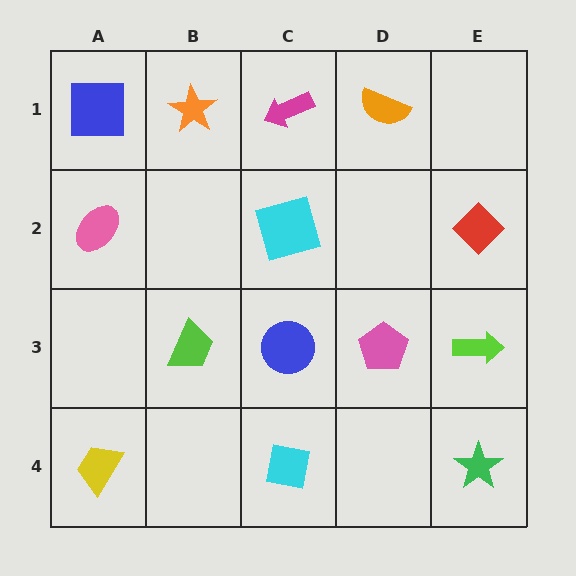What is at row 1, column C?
A magenta arrow.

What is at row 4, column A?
A yellow trapezoid.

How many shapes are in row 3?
4 shapes.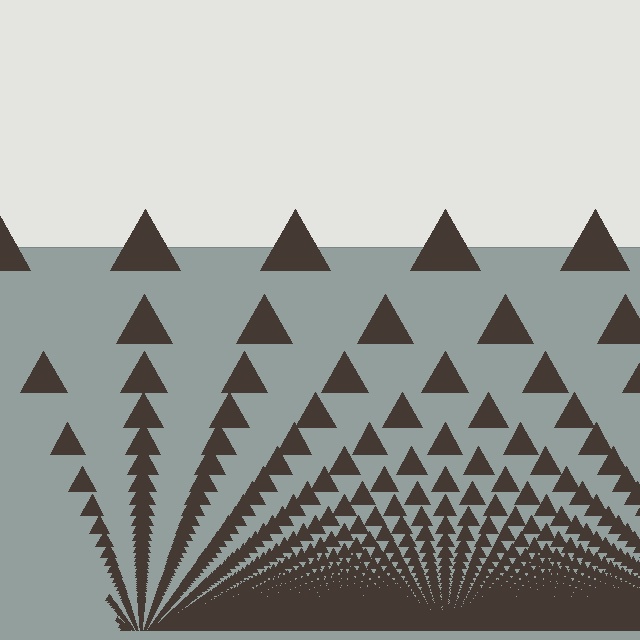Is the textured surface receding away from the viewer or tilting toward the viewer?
The surface appears to tilt toward the viewer. Texture elements get larger and sparser toward the top.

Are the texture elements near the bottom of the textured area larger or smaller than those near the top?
Smaller. The gradient is inverted — elements near the bottom are smaller and denser.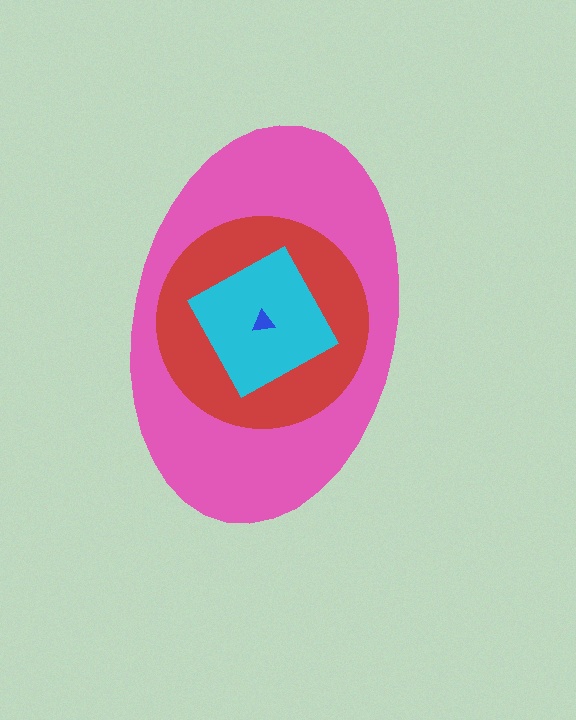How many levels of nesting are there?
4.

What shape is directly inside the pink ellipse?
The red circle.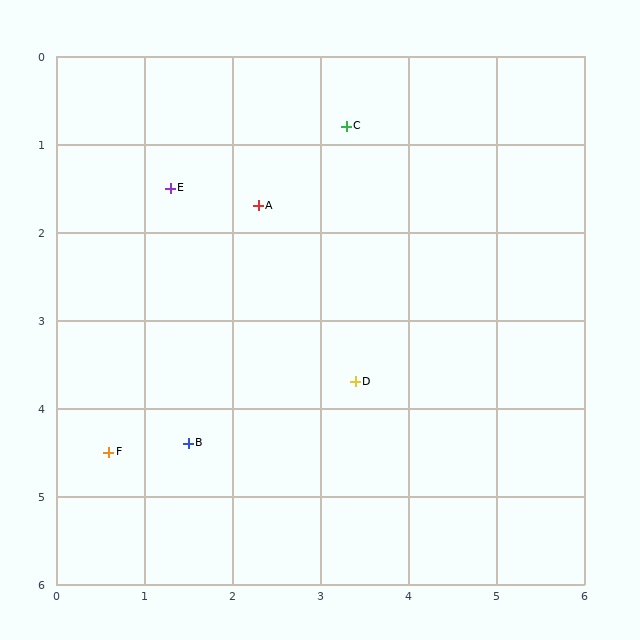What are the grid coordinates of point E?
Point E is at approximately (1.3, 1.5).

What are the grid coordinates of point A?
Point A is at approximately (2.3, 1.7).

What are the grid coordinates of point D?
Point D is at approximately (3.4, 3.7).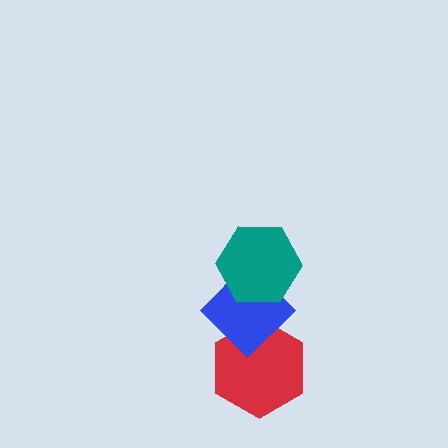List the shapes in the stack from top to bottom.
From top to bottom: the teal hexagon, the blue diamond, the red hexagon.